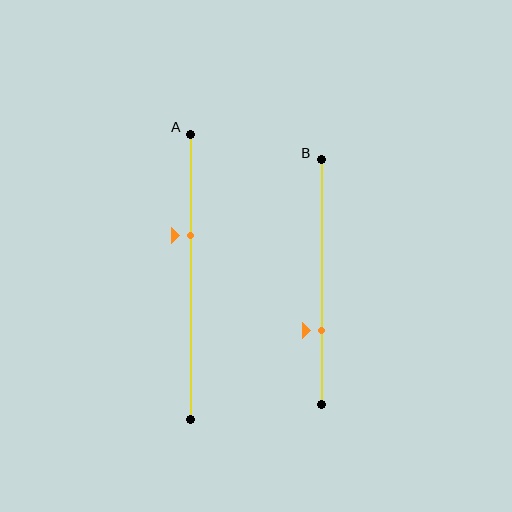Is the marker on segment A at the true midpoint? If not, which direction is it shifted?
No, the marker on segment A is shifted upward by about 15% of the segment length.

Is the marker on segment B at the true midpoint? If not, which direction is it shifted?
No, the marker on segment B is shifted downward by about 20% of the segment length.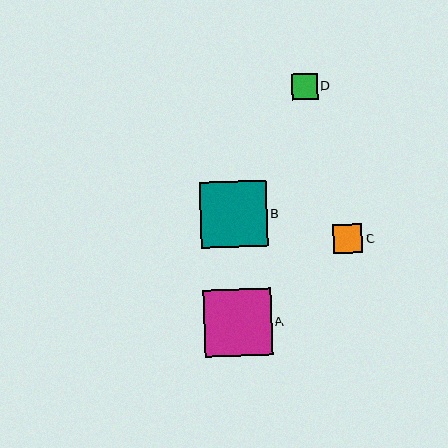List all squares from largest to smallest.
From largest to smallest: A, B, C, D.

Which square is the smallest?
Square D is the smallest with a size of approximately 26 pixels.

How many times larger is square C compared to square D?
Square C is approximately 1.1 times the size of square D.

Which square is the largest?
Square A is the largest with a size of approximately 67 pixels.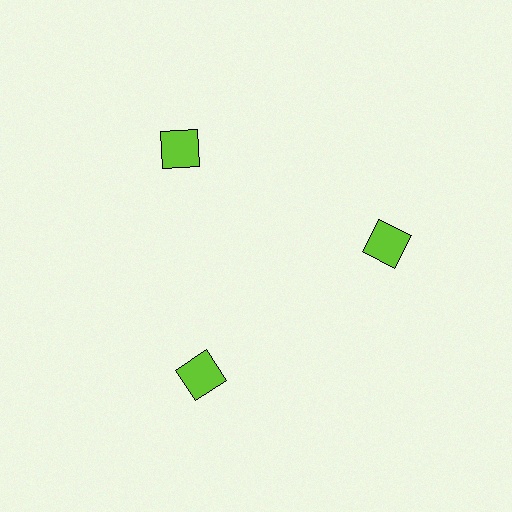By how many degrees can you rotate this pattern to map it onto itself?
The pattern maps onto itself every 120 degrees of rotation.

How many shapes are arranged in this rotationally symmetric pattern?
There are 3 shapes, arranged in 3 groups of 1.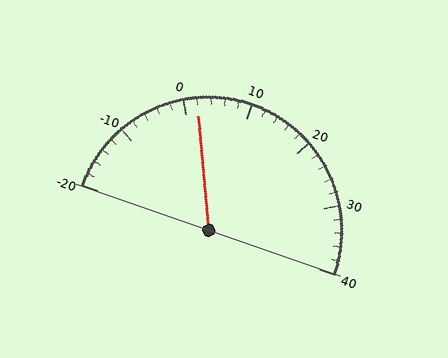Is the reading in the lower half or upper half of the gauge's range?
The reading is in the lower half of the range (-20 to 40).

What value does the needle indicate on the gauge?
The needle indicates approximately 2.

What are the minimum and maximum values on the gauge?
The gauge ranges from -20 to 40.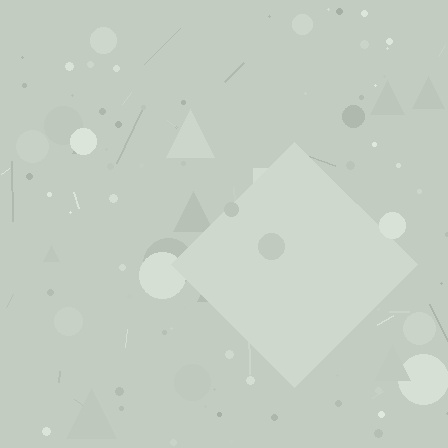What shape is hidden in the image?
A diamond is hidden in the image.